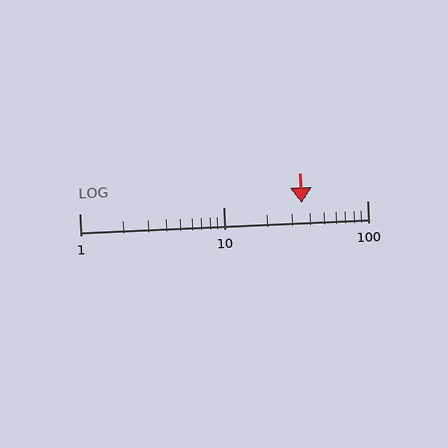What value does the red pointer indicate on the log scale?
The pointer indicates approximately 35.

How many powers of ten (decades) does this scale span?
The scale spans 2 decades, from 1 to 100.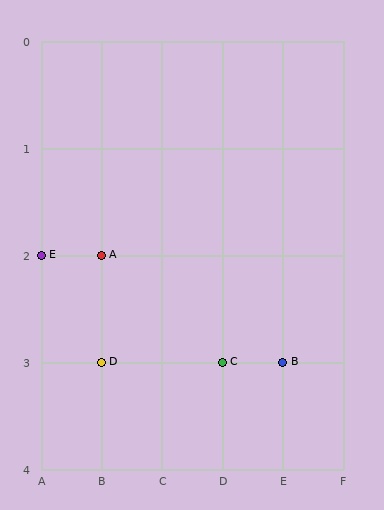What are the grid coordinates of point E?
Point E is at grid coordinates (A, 2).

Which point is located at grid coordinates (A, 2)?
Point E is at (A, 2).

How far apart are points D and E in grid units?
Points D and E are 1 column and 1 row apart (about 1.4 grid units diagonally).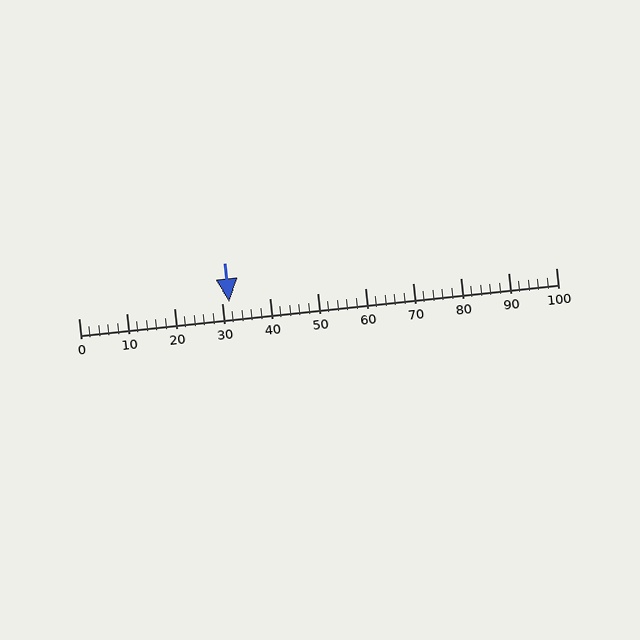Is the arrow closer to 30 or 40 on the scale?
The arrow is closer to 30.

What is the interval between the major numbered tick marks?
The major tick marks are spaced 10 units apart.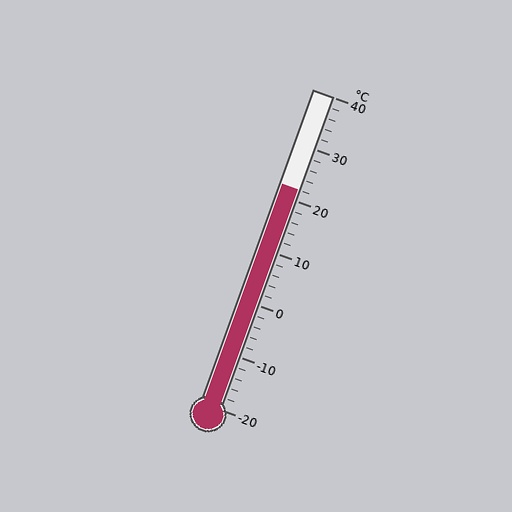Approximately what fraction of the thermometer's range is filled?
The thermometer is filled to approximately 70% of its range.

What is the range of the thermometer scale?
The thermometer scale ranges from -20°C to 40°C.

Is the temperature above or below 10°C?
The temperature is above 10°C.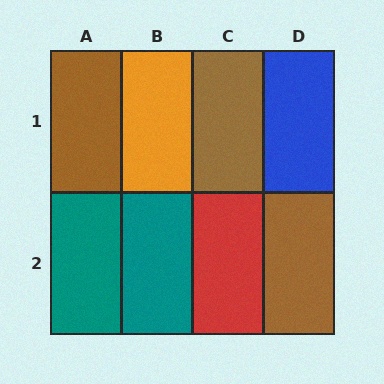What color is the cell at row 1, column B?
Orange.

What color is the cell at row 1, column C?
Brown.